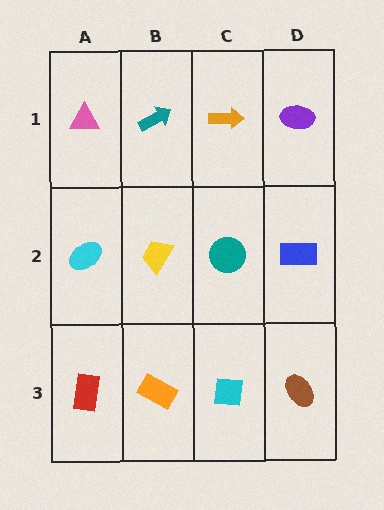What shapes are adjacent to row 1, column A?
A cyan ellipse (row 2, column A), a teal arrow (row 1, column B).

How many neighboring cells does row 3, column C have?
3.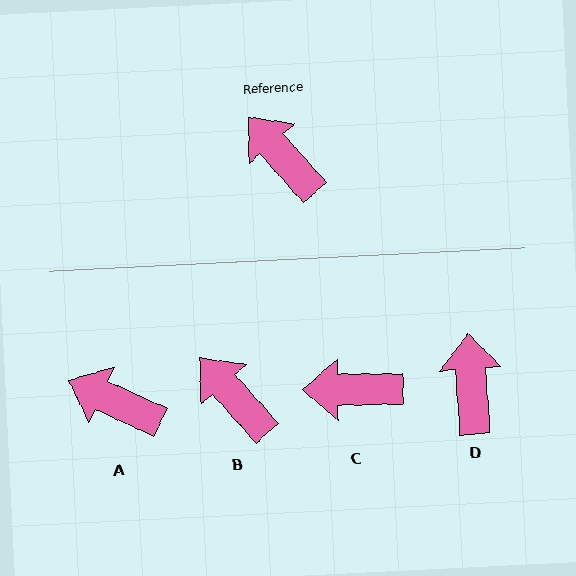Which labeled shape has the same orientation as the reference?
B.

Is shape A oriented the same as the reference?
No, it is off by about 23 degrees.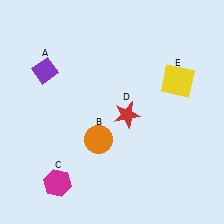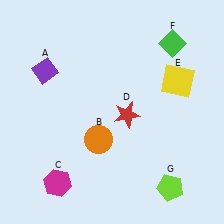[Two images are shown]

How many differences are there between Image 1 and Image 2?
There are 2 differences between the two images.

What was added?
A green diamond (F), a lime pentagon (G) were added in Image 2.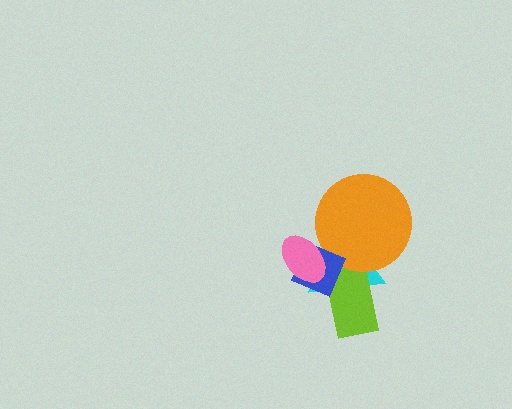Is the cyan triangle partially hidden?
Yes, it is partially covered by another shape.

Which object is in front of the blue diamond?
The pink ellipse is in front of the blue diamond.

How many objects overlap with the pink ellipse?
2 objects overlap with the pink ellipse.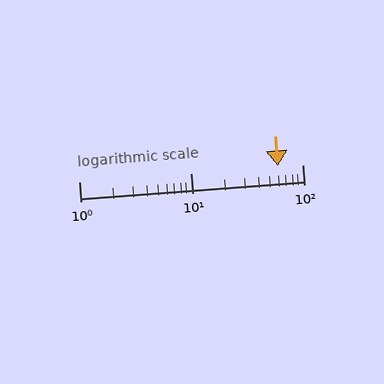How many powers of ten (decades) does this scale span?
The scale spans 2 decades, from 1 to 100.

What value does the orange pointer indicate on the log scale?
The pointer indicates approximately 60.